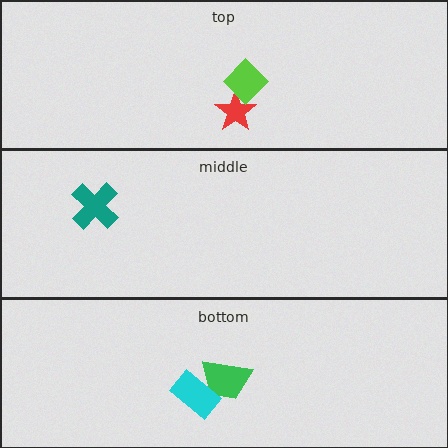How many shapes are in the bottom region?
2.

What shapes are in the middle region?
The teal cross.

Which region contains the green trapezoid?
The bottom region.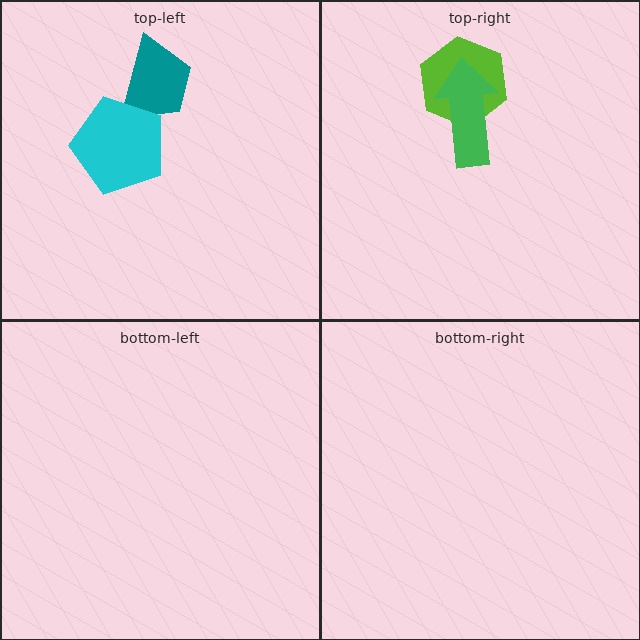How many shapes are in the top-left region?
2.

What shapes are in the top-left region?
The teal trapezoid, the cyan pentagon.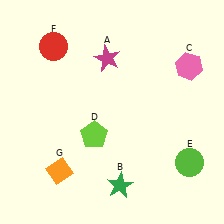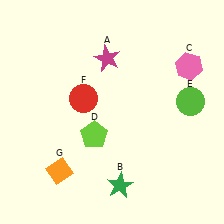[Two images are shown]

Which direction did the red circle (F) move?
The red circle (F) moved down.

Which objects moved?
The objects that moved are: the lime circle (E), the red circle (F).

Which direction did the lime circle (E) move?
The lime circle (E) moved up.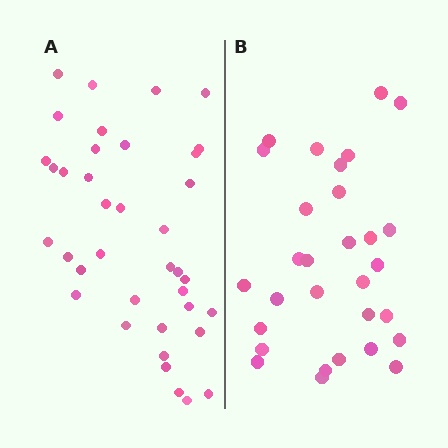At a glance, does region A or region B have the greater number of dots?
Region A (the left region) has more dots.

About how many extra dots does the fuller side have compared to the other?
Region A has roughly 8 or so more dots than region B.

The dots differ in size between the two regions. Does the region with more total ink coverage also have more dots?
No. Region B has more total ink coverage because its dots are larger, but region A actually contains more individual dots. Total area can be misleading — the number of items is what matters here.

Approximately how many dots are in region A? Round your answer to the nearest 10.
About 40 dots. (The exact count is 38, which rounds to 40.)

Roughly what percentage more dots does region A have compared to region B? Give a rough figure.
About 25% more.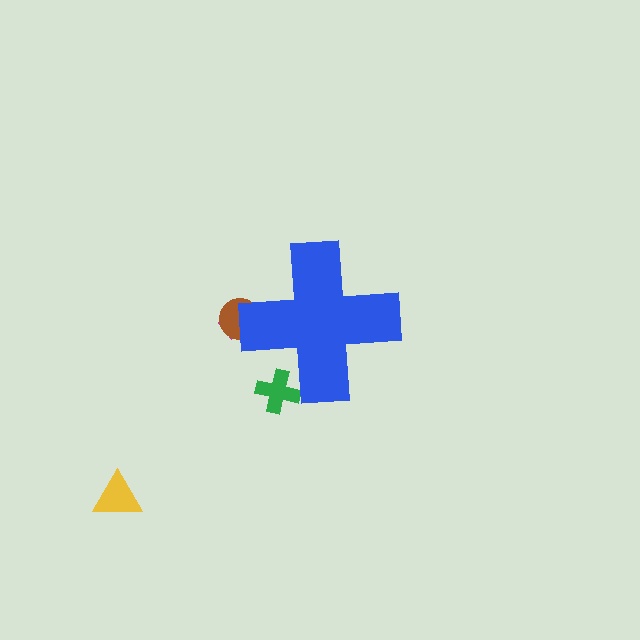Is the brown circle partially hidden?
Yes, the brown circle is partially hidden behind the blue cross.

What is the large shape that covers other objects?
A blue cross.